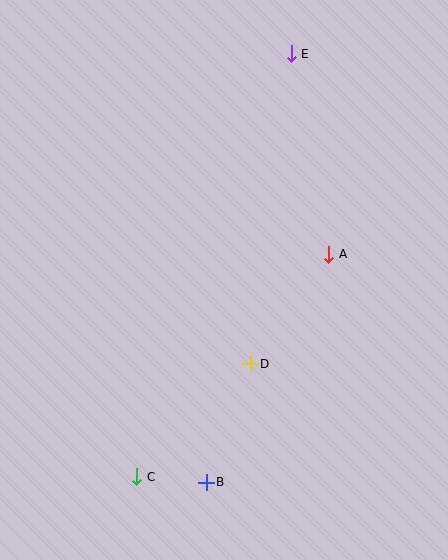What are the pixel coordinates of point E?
Point E is at (291, 54).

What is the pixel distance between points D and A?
The distance between D and A is 135 pixels.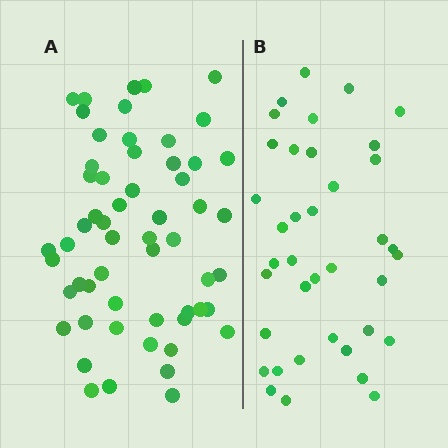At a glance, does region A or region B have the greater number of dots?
Region A (the left region) has more dots.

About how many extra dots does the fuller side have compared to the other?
Region A has approximately 20 more dots than region B.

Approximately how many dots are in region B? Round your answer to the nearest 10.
About 40 dots. (The exact count is 38, which rounds to 40.)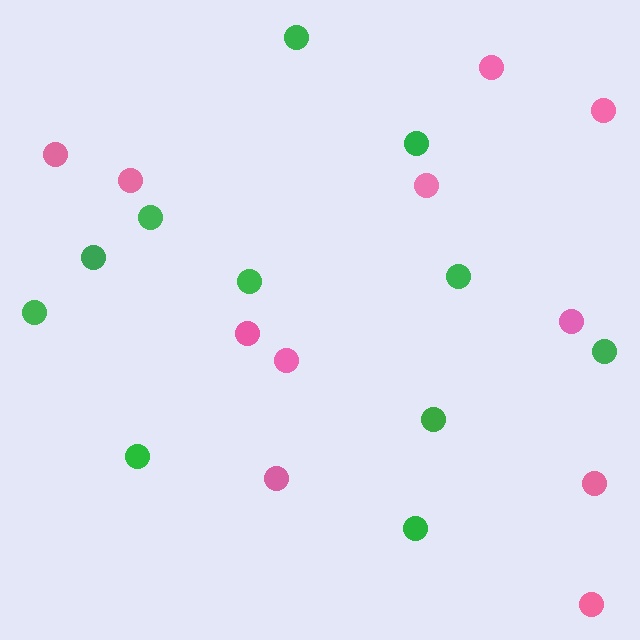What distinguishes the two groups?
There are 2 groups: one group of pink circles (11) and one group of green circles (11).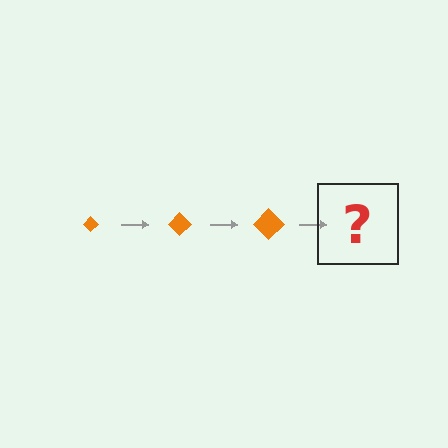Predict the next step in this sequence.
The next step is an orange diamond, larger than the previous one.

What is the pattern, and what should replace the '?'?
The pattern is that the diamond gets progressively larger each step. The '?' should be an orange diamond, larger than the previous one.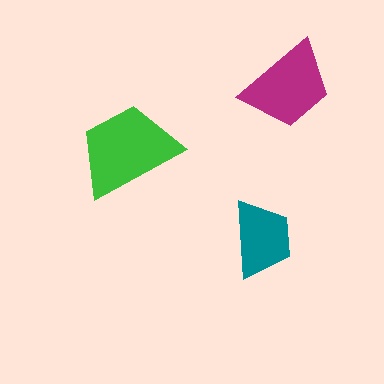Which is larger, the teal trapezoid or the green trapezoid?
The green one.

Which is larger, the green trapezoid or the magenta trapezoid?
The green one.